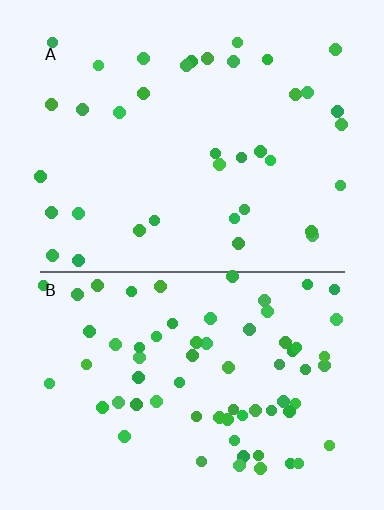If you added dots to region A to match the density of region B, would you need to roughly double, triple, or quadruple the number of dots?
Approximately double.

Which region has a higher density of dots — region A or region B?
B (the bottom).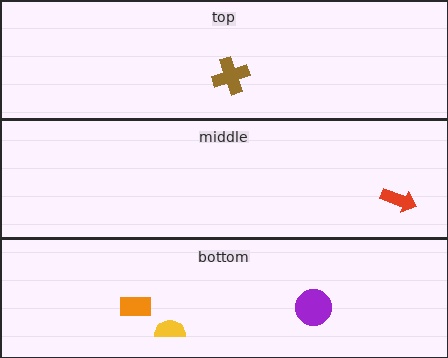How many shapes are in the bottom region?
3.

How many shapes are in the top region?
1.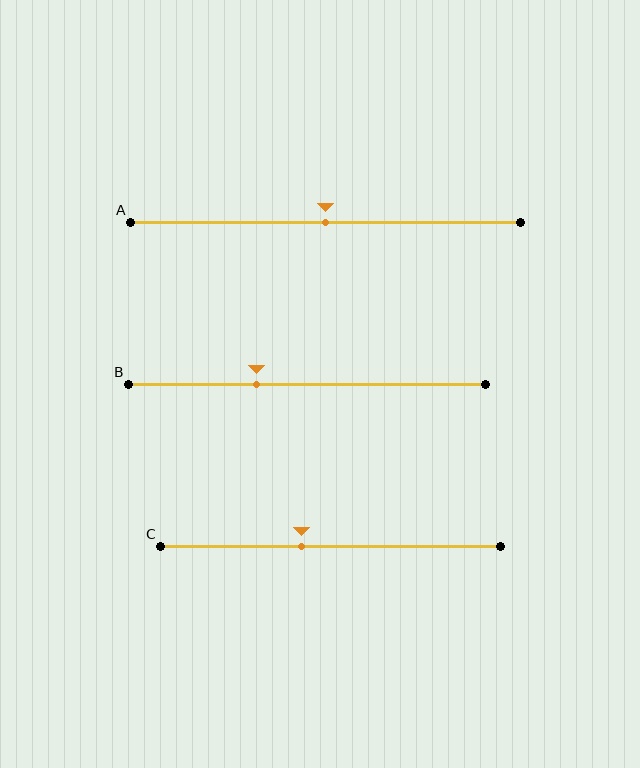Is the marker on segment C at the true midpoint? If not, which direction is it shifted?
No, the marker on segment C is shifted to the left by about 9% of the segment length.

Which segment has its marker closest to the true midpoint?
Segment A has its marker closest to the true midpoint.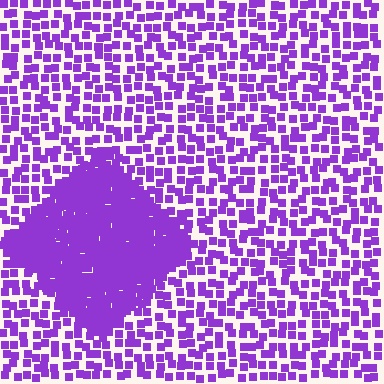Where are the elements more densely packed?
The elements are more densely packed inside the diamond boundary.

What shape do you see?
I see a diamond.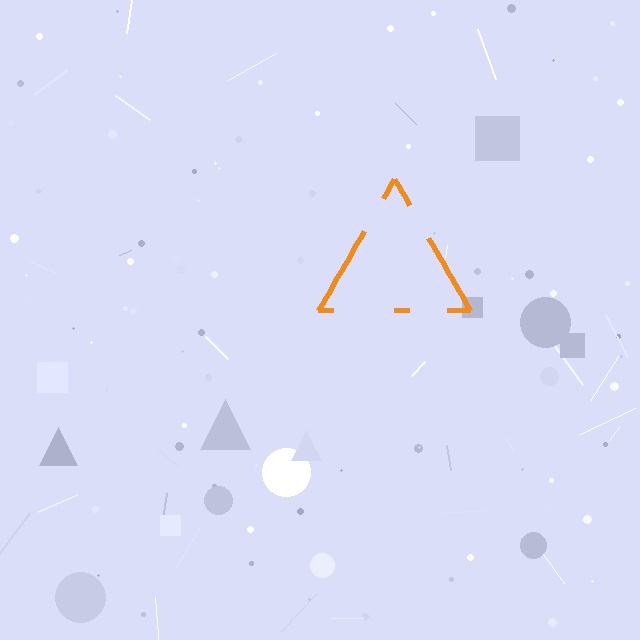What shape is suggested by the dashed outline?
The dashed outline suggests a triangle.